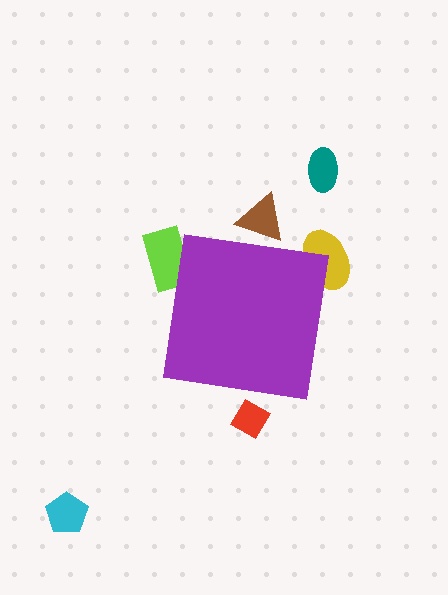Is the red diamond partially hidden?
Yes, the red diamond is partially hidden behind the purple square.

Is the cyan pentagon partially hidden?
No, the cyan pentagon is fully visible.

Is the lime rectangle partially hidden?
Yes, the lime rectangle is partially hidden behind the purple square.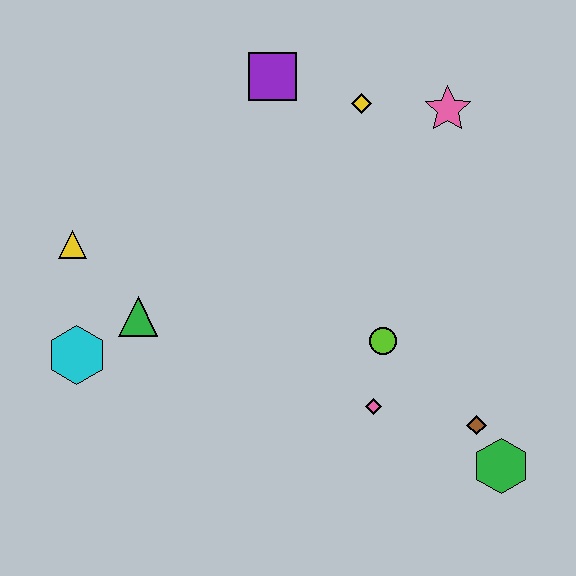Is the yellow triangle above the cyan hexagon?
Yes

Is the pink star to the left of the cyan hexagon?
No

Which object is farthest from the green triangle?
The green hexagon is farthest from the green triangle.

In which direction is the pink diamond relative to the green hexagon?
The pink diamond is to the left of the green hexagon.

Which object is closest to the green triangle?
The cyan hexagon is closest to the green triangle.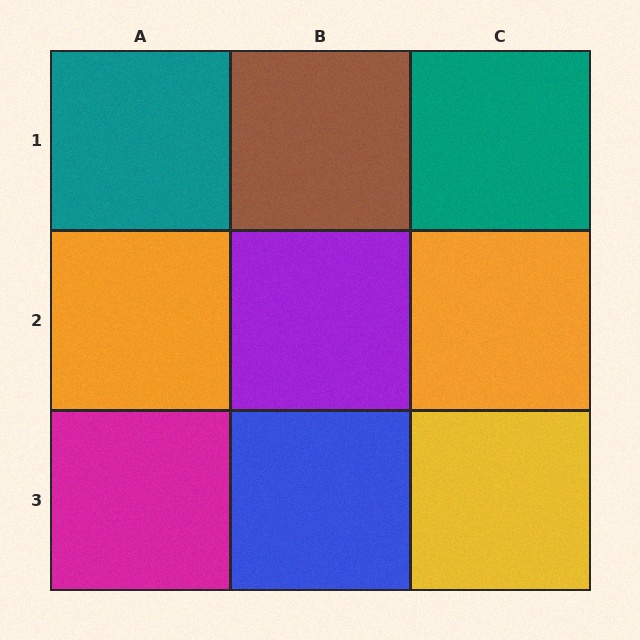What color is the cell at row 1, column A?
Teal.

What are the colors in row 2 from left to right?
Orange, purple, orange.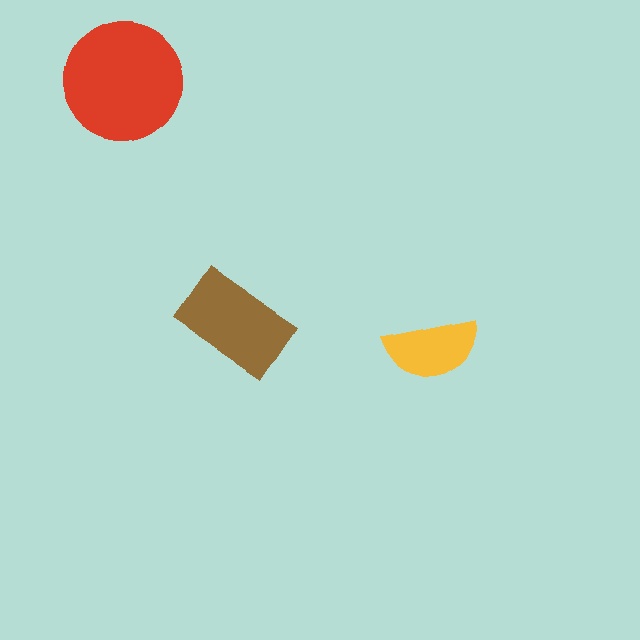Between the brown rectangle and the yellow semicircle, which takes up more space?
The brown rectangle.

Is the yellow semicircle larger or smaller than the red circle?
Smaller.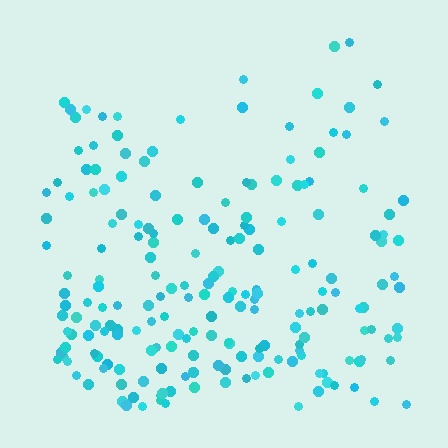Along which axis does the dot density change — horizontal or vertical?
Vertical.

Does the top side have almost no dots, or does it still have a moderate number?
Still a moderate number, just noticeably fewer than the bottom.